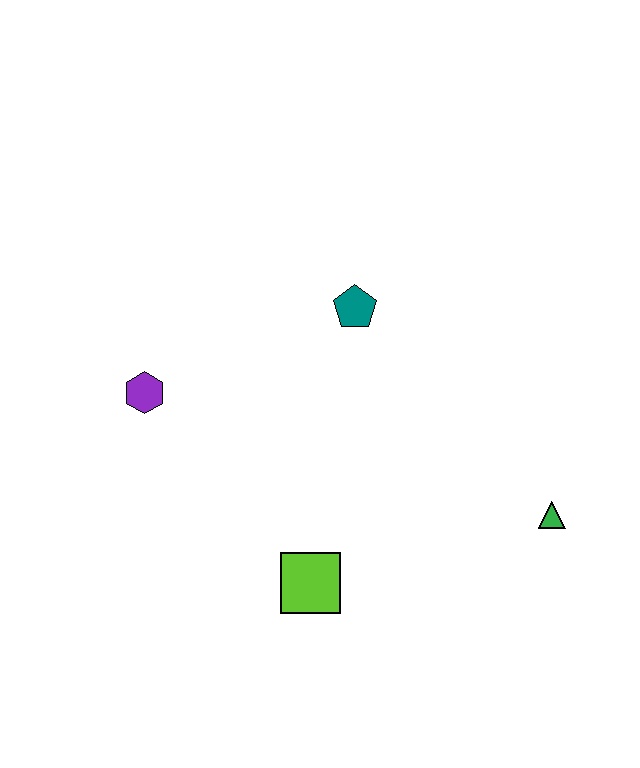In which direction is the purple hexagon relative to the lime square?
The purple hexagon is above the lime square.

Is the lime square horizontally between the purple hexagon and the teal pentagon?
Yes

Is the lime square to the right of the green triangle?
No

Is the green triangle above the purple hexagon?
No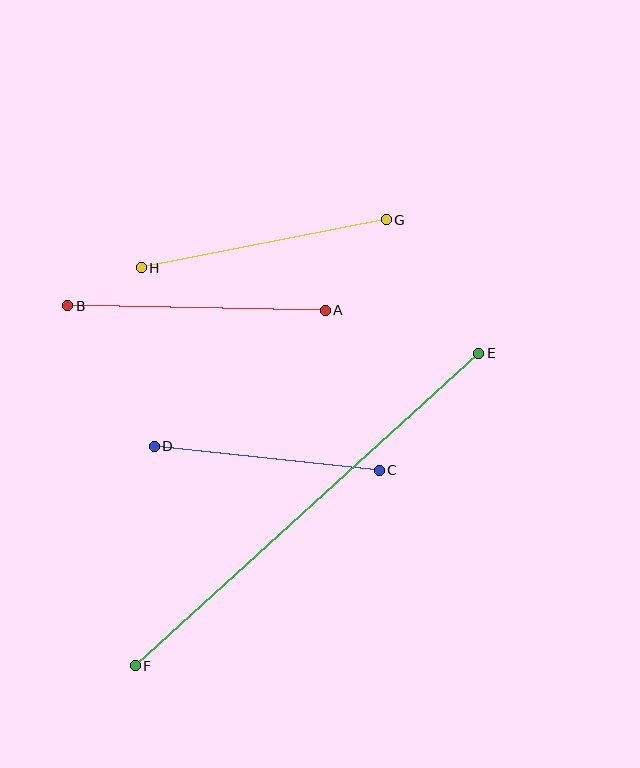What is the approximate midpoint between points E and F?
The midpoint is at approximately (307, 510) pixels.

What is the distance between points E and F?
The distance is approximately 464 pixels.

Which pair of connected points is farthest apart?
Points E and F are farthest apart.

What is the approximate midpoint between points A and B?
The midpoint is at approximately (197, 308) pixels.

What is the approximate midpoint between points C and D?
The midpoint is at approximately (267, 458) pixels.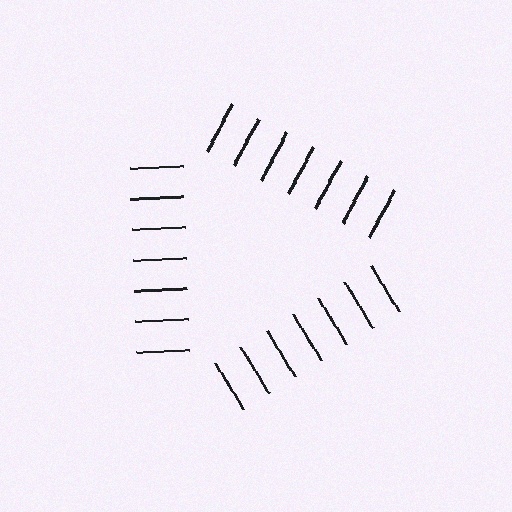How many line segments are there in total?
21 — 7 along each of the 3 edges.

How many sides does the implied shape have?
3 sides — the line-ends trace a triangle.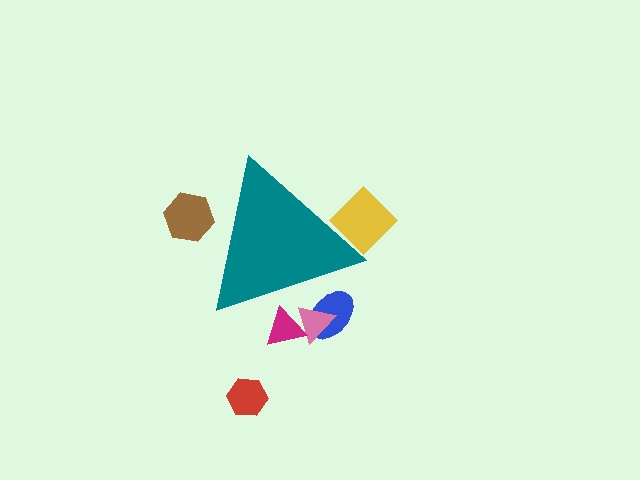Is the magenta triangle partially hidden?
Yes, the magenta triangle is partially hidden behind the teal triangle.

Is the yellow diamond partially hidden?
Yes, the yellow diamond is partially hidden behind the teal triangle.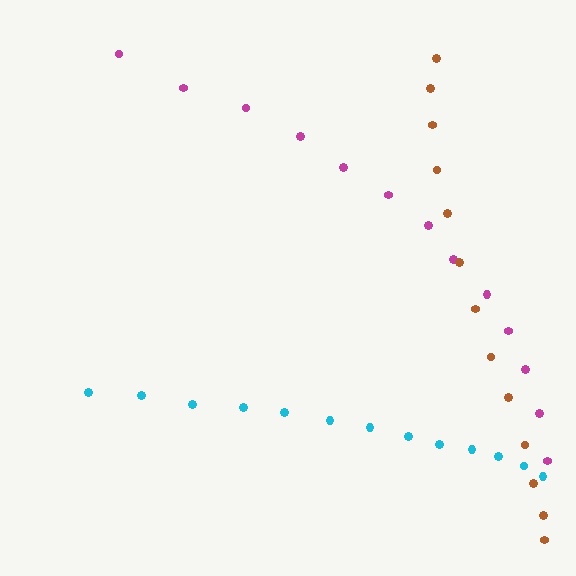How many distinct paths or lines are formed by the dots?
There are 3 distinct paths.